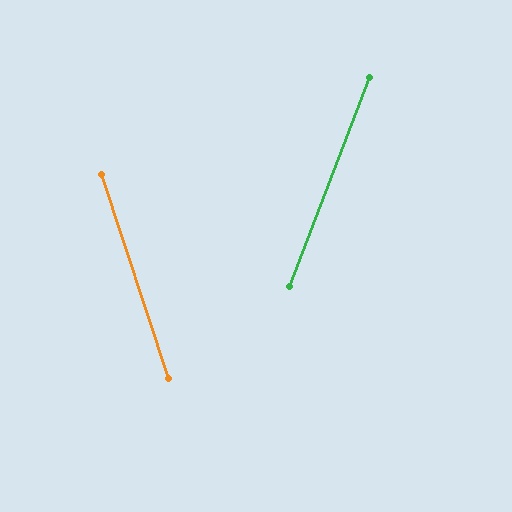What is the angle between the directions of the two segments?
Approximately 39 degrees.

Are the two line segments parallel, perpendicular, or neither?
Neither parallel nor perpendicular — they differ by about 39°.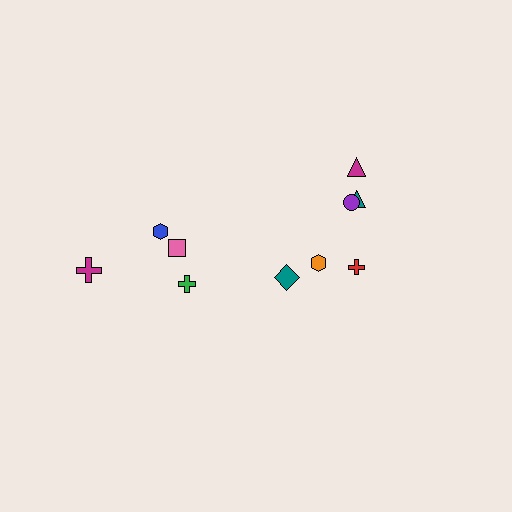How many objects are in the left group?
There are 4 objects.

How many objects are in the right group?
There are 6 objects.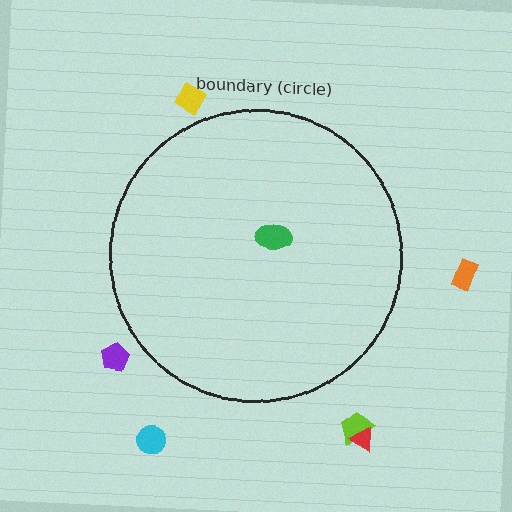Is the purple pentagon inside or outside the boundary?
Outside.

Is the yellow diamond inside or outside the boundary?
Outside.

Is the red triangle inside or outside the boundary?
Outside.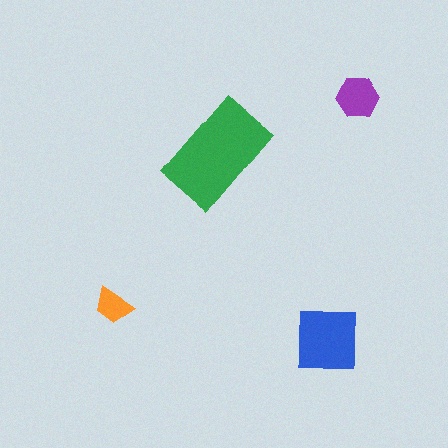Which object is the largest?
The green rectangle.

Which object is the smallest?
The orange trapezoid.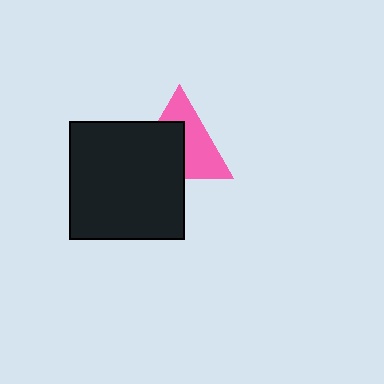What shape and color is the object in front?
The object in front is a black rectangle.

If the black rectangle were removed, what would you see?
You would see the complete pink triangle.